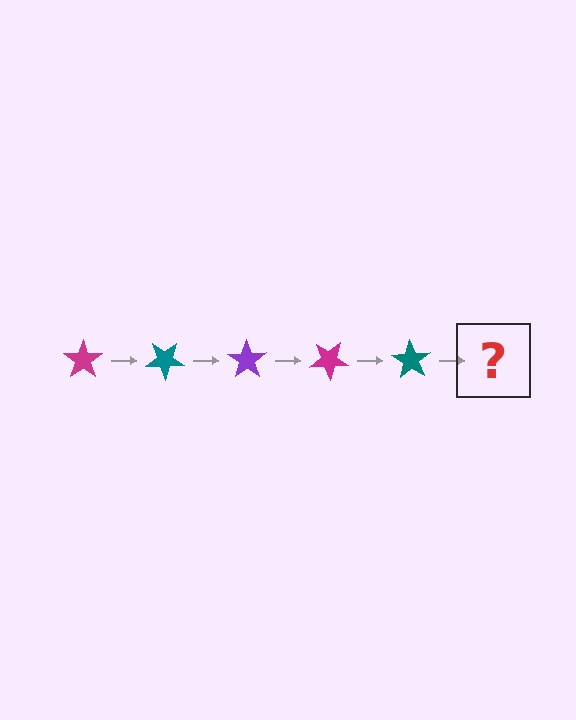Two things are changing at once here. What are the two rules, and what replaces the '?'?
The two rules are that it rotates 35 degrees each step and the color cycles through magenta, teal, and purple. The '?' should be a purple star, rotated 175 degrees from the start.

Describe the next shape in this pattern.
It should be a purple star, rotated 175 degrees from the start.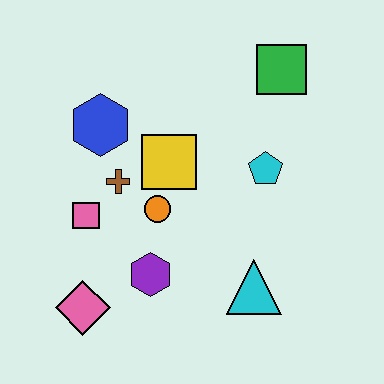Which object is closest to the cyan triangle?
The purple hexagon is closest to the cyan triangle.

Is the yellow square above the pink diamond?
Yes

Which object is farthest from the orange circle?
The green square is farthest from the orange circle.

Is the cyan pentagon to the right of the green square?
No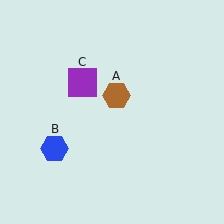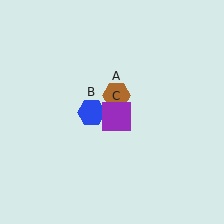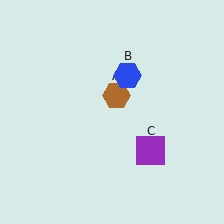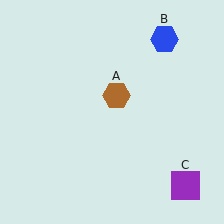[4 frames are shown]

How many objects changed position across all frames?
2 objects changed position: blue hexagon (object B), purple square (object C).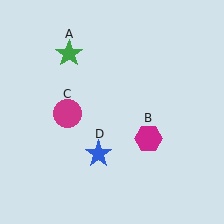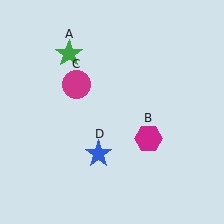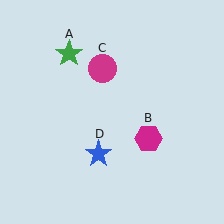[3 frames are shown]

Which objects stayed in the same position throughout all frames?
Green star (object A) and magenta hexagon (object B) and blue star (object D) remained stationary.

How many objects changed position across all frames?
1 object changed position: magenta circle (object C).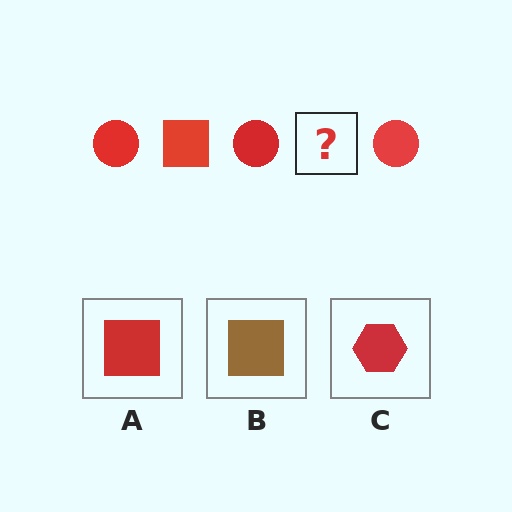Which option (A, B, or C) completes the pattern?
A.